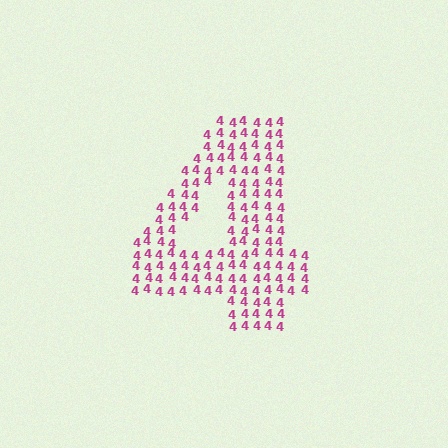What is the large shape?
The large shape is the digit 4.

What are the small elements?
The small elements are digit 4's.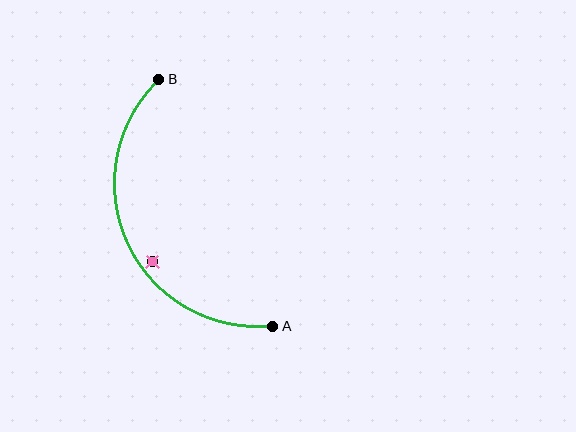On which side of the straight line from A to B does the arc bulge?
The arc bulges to the left of the straight line connecting A and B.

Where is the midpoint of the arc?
The arc midpoint is the point on the curve farthest from the straight line joining A and B. It sits to the left of that line.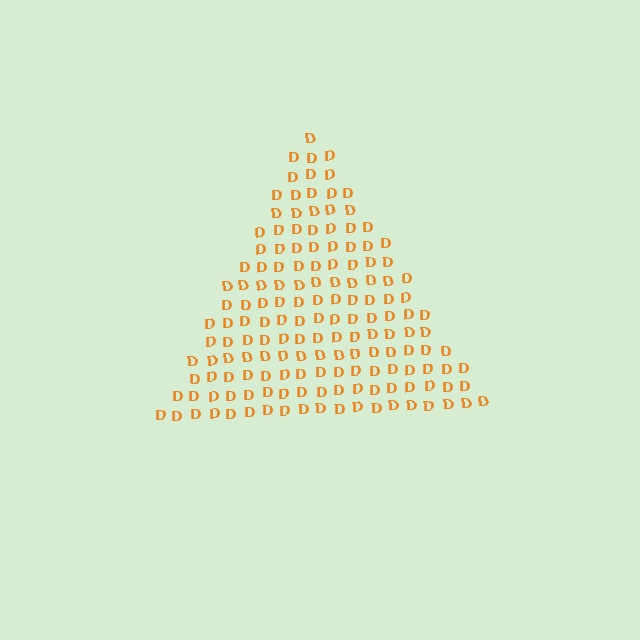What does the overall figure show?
The overall figure shows a triangle.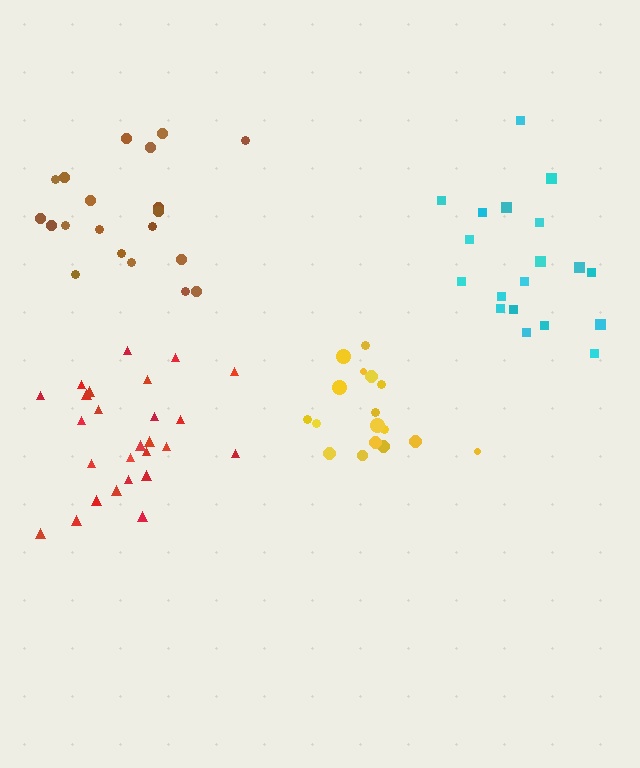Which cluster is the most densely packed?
Yellow.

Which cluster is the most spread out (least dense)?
Cyan.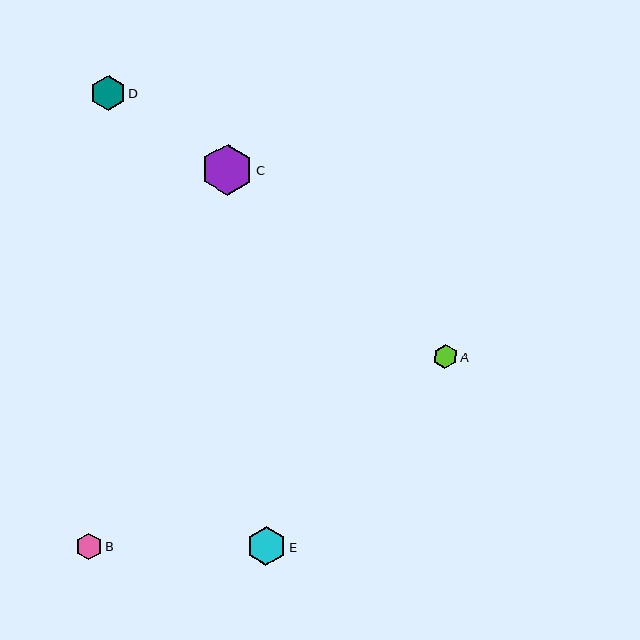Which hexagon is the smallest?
Hexagon A is the smallest with a size of approximately 24 pixels.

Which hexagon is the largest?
Hexagon C is the largest with a size of approximately 51 pixels.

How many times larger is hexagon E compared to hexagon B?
Hexagon E is approximately 1.5 times the size of hexagon B.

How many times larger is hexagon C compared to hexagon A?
Hexagon C is approximately 2.1 times the size of hexagon A.